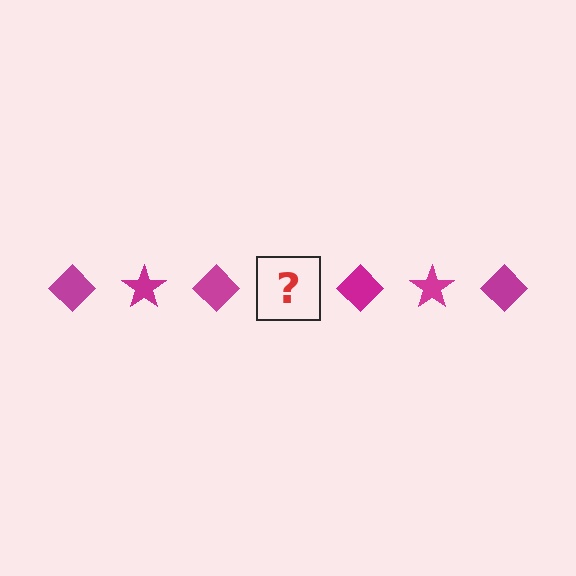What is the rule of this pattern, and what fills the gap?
The rule is that the pattern cycles through diamond, star shapes in magenta. The gap should be filled with a magenta star.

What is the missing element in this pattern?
The missing element is a magenta star.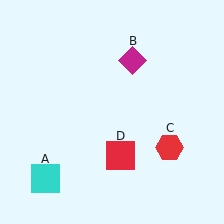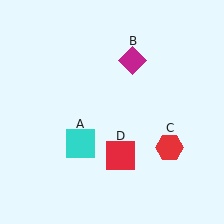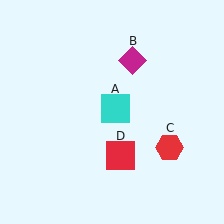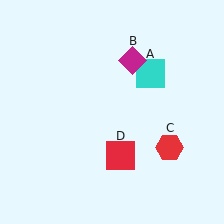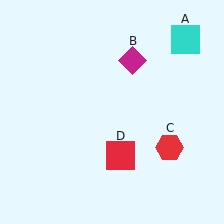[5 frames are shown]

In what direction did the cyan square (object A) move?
The cyan square (object A) moved up and to the right.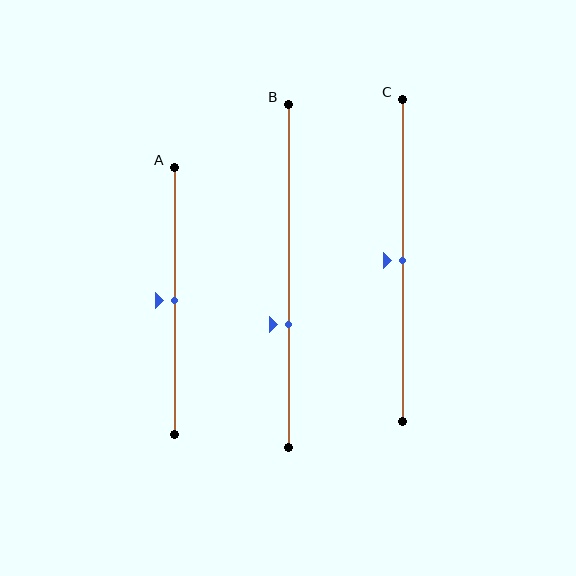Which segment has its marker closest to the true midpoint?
Segment A has its marker closest to the true midpoint.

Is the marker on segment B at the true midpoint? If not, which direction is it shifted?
No, the marker on segment B is shifted downward by about 14% of the segment length.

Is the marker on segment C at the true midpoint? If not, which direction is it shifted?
Yes, the marker on segment C is at the true midpoint.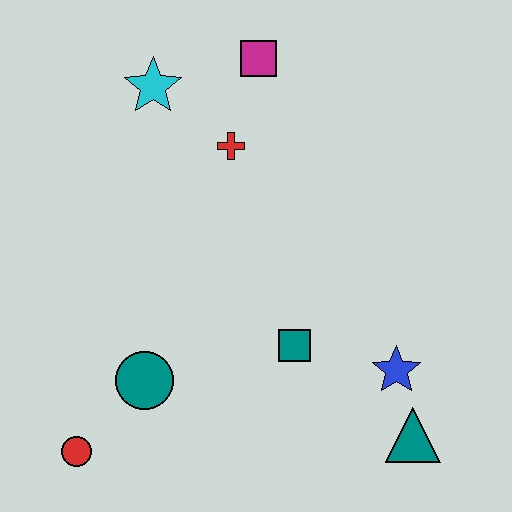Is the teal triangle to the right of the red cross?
Yes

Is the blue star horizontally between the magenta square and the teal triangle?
Yes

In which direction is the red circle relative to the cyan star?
The red circle is below the cyan star.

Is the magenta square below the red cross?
No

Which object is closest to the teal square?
The blue star is closest to the teal square.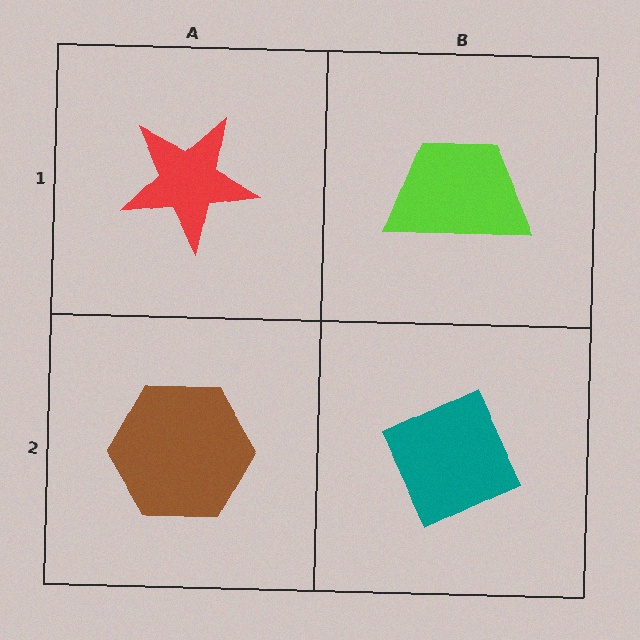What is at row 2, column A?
A brown hexagon.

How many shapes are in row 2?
2 shapes.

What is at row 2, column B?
A teal diamond.